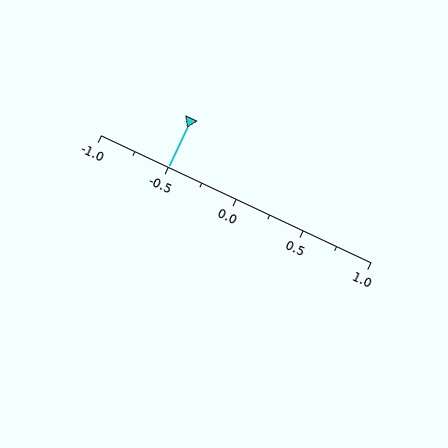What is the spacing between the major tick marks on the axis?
The major ticks are spaced 0.5 apart.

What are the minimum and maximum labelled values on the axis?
The axis runs from -1.0 to 1.0.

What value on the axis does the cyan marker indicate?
The marker indicates approximately -0.5.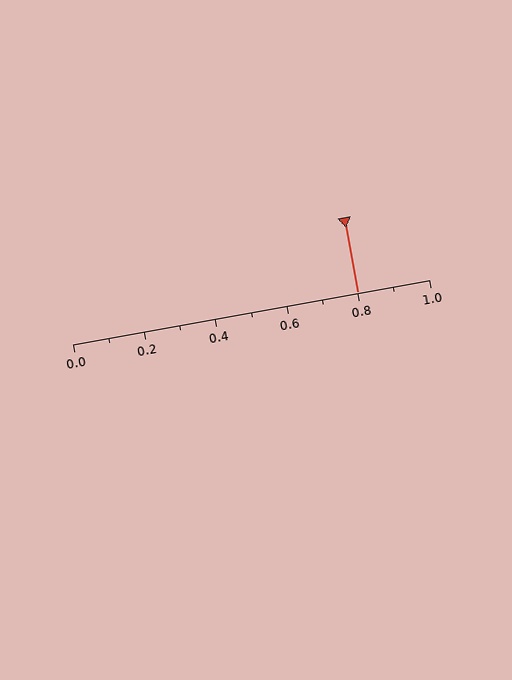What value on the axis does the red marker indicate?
The marker indicates approximately 0.8.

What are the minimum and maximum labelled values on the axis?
The axis runs from 0.0 to 1.0.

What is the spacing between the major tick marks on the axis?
The major ticks are spaced 0.2 apart.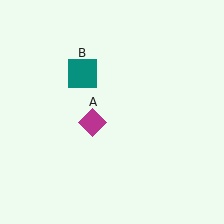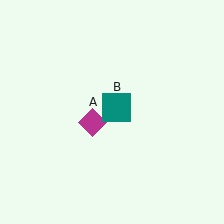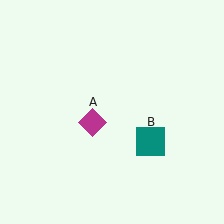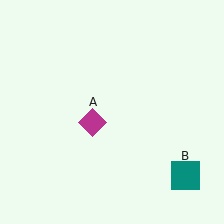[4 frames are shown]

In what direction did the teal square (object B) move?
The teal square (object B) moved down and to the right.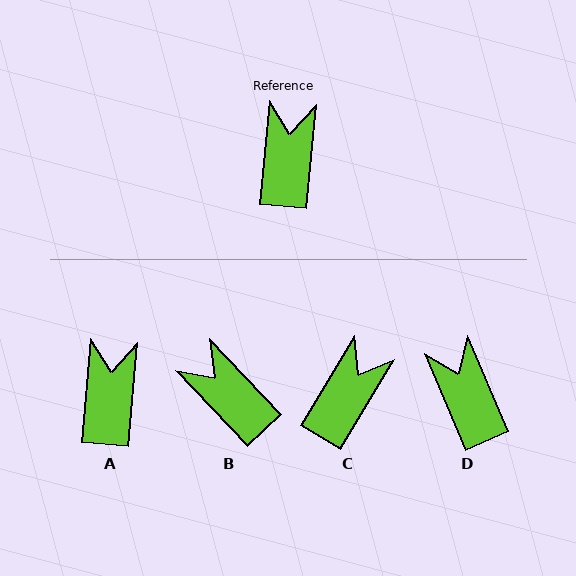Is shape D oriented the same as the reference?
No, it is off by about 28 degrees.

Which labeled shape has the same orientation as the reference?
A.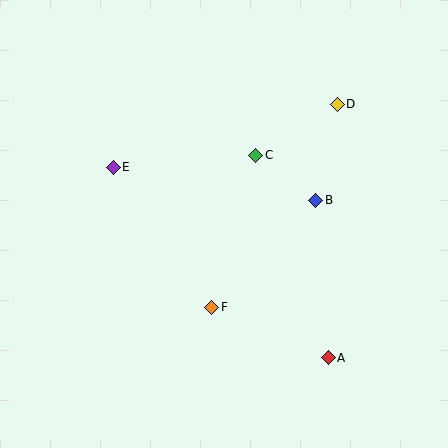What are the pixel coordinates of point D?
Point D is at (337, 104).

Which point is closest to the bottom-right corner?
Point A is closest to the bottom-right corner.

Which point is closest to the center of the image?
Point C at (256, 155) is closest to the center.